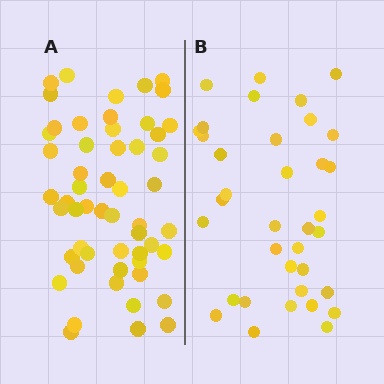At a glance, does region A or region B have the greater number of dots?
Region A (the left region) has more dots.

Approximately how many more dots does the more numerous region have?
Region A has approximately 20 more dots than region B.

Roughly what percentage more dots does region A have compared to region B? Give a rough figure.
About 50% more.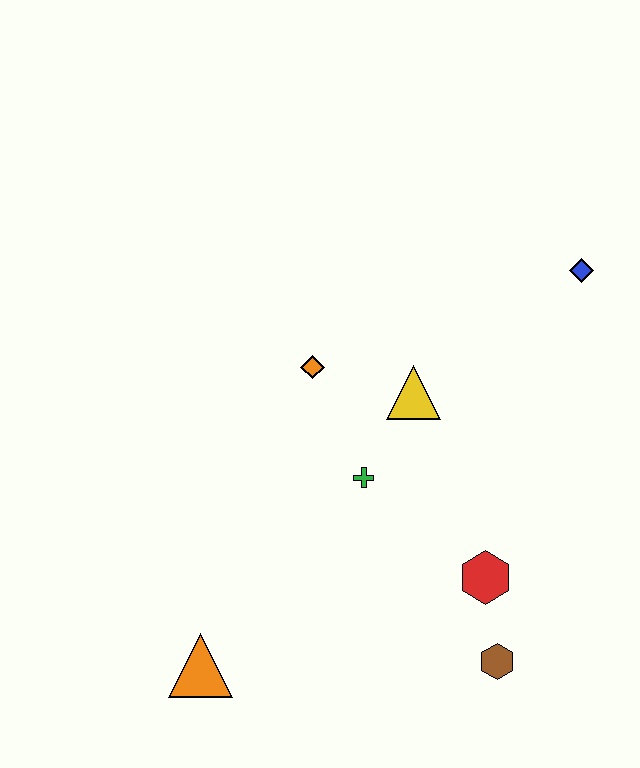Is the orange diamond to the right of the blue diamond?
No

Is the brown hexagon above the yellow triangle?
No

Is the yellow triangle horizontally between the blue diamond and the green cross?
Yes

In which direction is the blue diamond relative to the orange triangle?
The blue diamond is above the orange triangle.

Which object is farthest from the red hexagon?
The blue diamond is farthest from the red hexagon.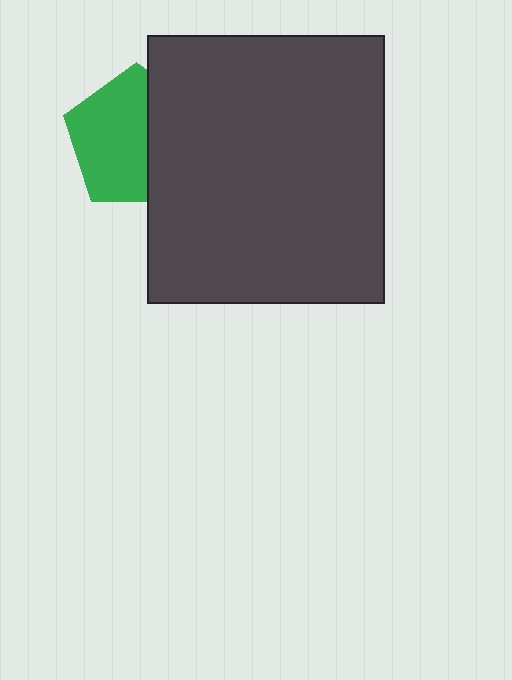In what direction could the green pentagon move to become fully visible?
The green pentagon could move left. That would shift it out from behind the dark gray rectangle entirely.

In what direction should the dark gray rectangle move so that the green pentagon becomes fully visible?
The dark gray rectangle should move right. That is the shortest direction to clear the overlap and leave the green pentagon fully visible.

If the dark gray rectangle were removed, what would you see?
You would see the complete green pentagon.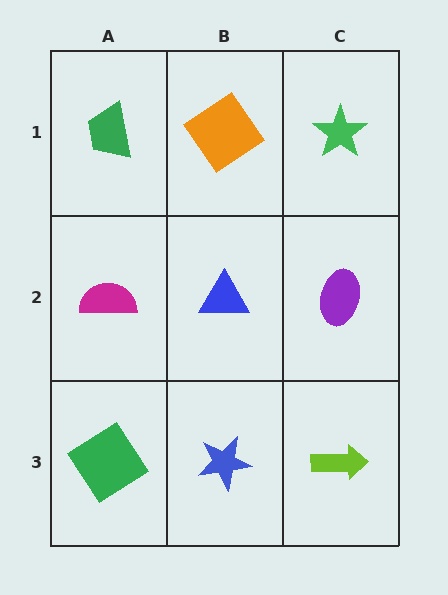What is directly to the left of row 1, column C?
An orange diamond.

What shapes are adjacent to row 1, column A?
A magenta semicircle (row 2, column A), an orange diamond (row 1, column B).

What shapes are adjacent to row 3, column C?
A purple ellipse (row 2, column C), a blue star (row 3, column B).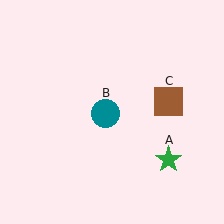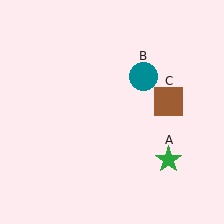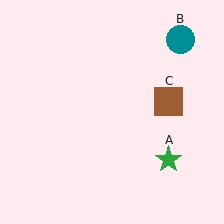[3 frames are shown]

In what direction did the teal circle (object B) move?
The teal circle (object B) moved up and to the right.